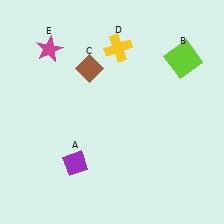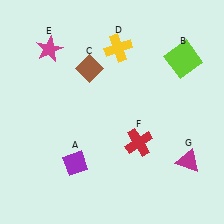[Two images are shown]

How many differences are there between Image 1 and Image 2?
There are 2 differences between the two images.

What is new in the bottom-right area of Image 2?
A red cross (F) was added in the bottom-right area of Image 2.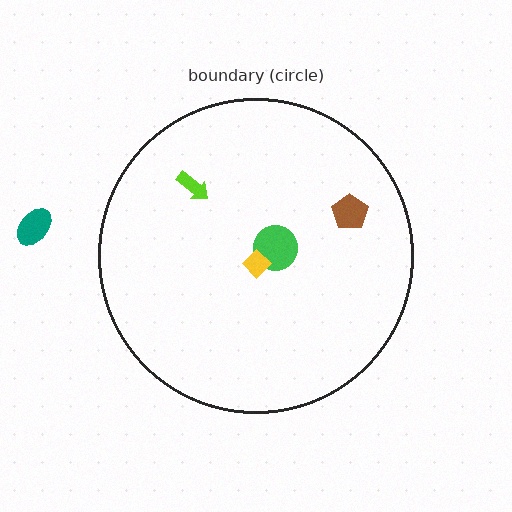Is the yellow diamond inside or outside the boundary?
Inside.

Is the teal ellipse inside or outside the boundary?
Outside.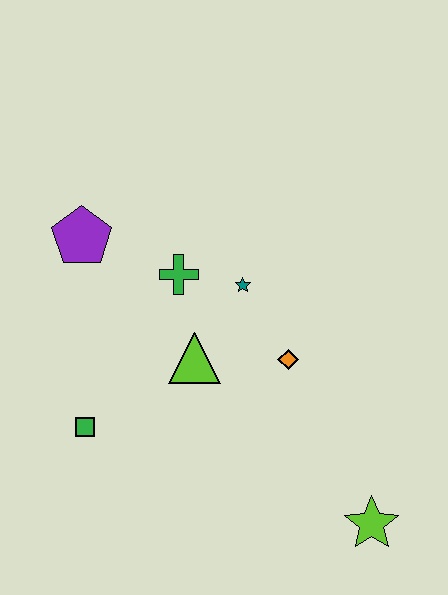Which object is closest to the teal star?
The green cross is closest to the teal star.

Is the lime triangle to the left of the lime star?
Yes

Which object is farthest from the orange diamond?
The purple pentagon is farthest from the orange diamond.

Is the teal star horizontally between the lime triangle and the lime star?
Yes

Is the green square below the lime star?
No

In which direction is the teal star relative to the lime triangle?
The teal star is above the lime triangle.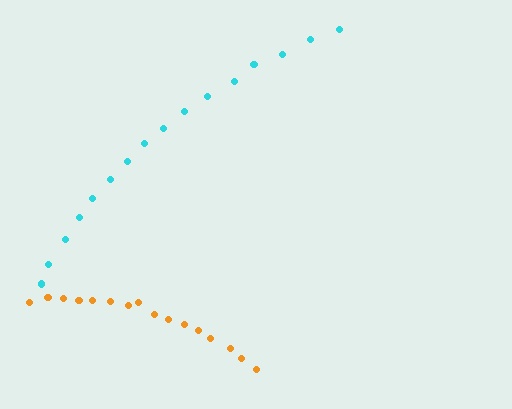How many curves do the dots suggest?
There are 2 distinct paths.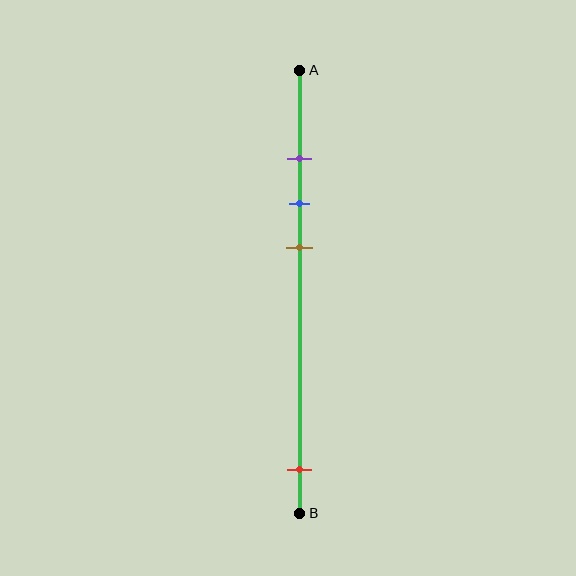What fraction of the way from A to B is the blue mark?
The blue mark is approximately 30% (0.3) of the way from A to B.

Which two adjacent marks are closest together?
The purple and blue marks are the closest adjacent pair.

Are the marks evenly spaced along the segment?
No, the marks are not evenly spaced.